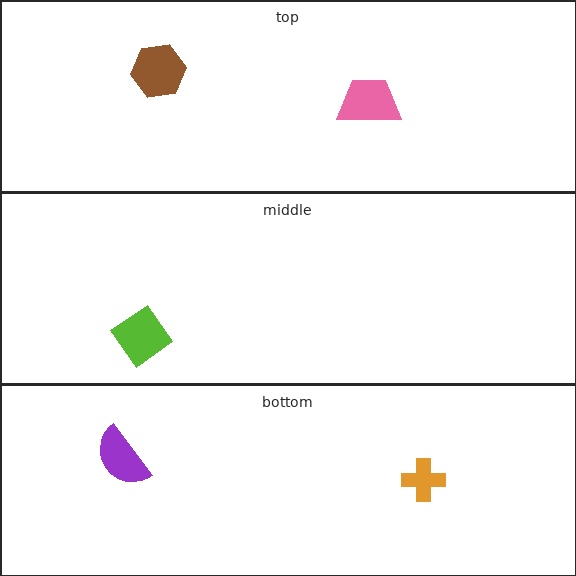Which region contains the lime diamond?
The middle region.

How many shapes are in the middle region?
1.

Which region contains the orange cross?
The bottom region.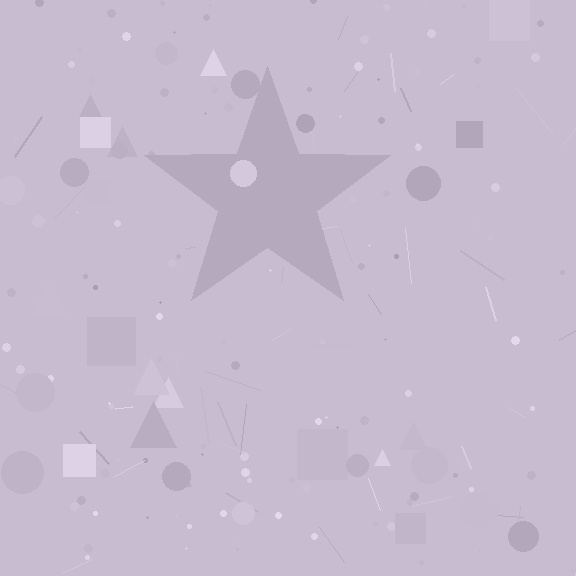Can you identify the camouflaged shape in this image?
The camouflaged shape is a star.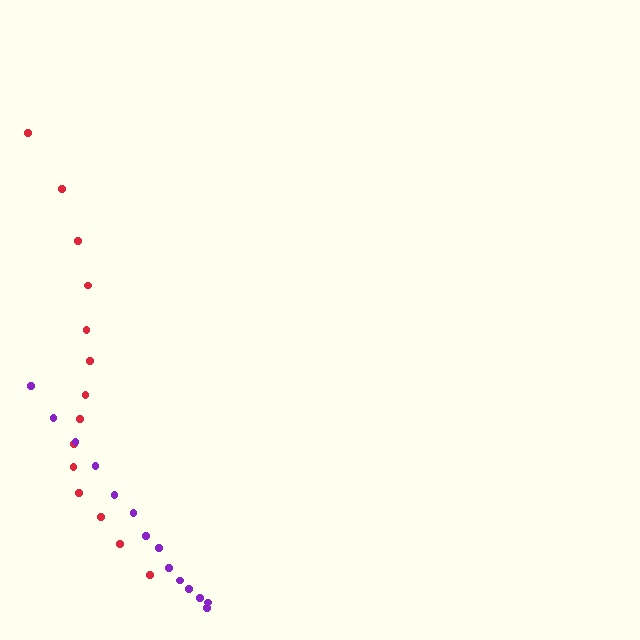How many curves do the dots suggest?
There are 2 distinct paths.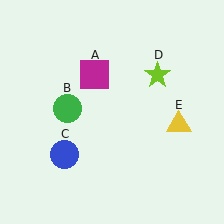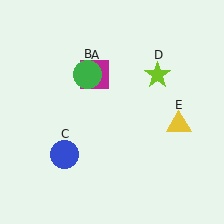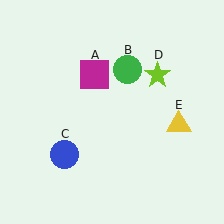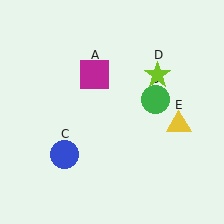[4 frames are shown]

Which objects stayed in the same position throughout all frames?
Magenta square (object A) and blue circle (object C) and lime star (object D) and yellow triangle (object E) remained stationary.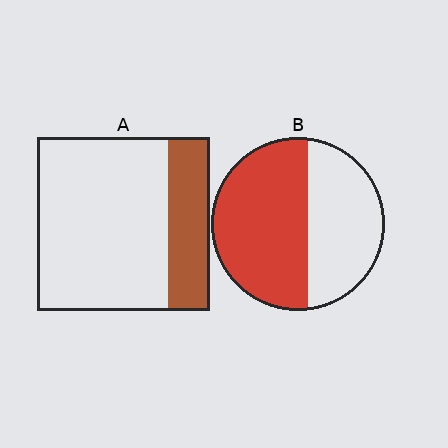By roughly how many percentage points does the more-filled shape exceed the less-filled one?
By roughly 35 percentage points (B over A).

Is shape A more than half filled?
No.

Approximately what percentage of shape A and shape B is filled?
A is approximately 25% and B is approximately 55%.